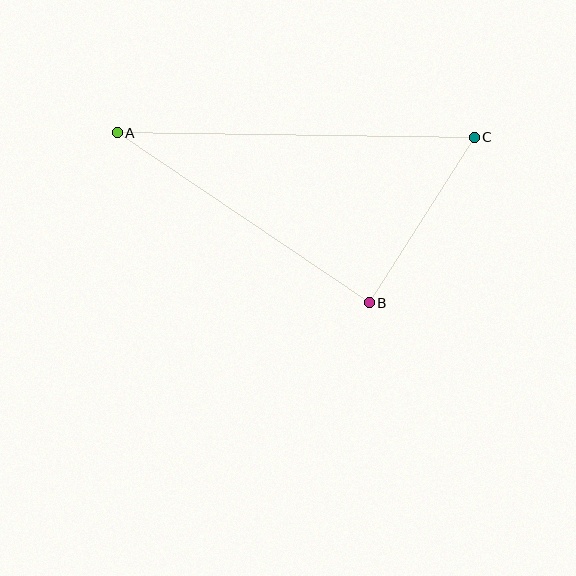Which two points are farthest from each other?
Points A and C are farthest from each other.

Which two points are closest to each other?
Points B and C are closest to each other.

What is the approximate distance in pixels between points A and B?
The distance between A and B is approximately 304 pixels.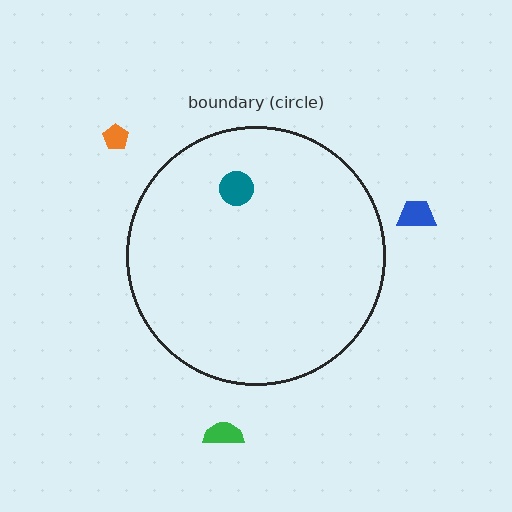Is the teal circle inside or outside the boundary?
Inside.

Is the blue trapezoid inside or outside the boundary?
Outside.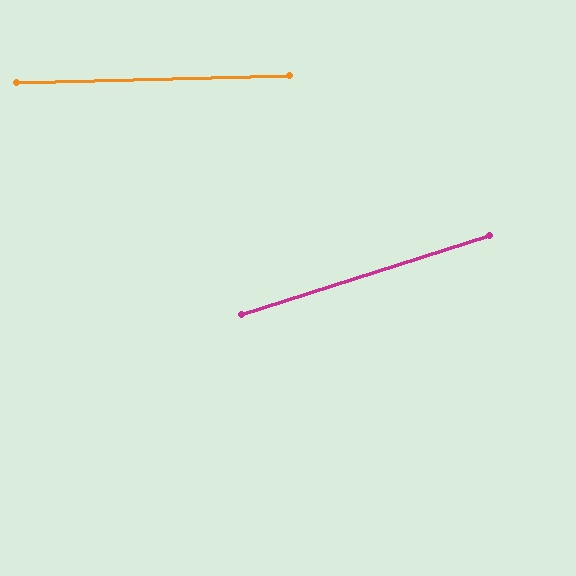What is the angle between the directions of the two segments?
Approximately 16 degrees.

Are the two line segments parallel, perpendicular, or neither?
Neither parallel nor perpendicular — they differ by about 16°.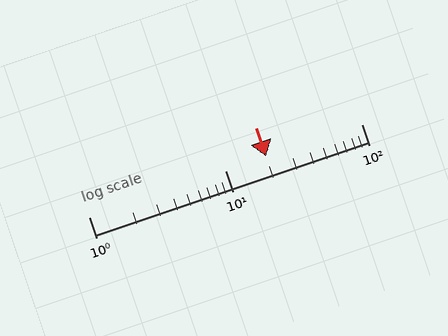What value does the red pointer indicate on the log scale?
The pointer indicates approximately 20.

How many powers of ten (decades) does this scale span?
The scale spans 2 decades, from 1 to 100.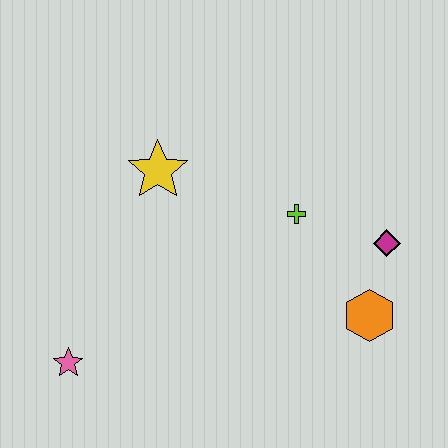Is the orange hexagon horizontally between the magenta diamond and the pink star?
Yes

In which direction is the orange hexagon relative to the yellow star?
The orange hexagon is to the right of the yellow star.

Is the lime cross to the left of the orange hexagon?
Yes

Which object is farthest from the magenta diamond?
The pink star is farthest from the magenta diamond.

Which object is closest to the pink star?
The yellow star is closest to the pink star.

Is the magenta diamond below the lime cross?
Yes